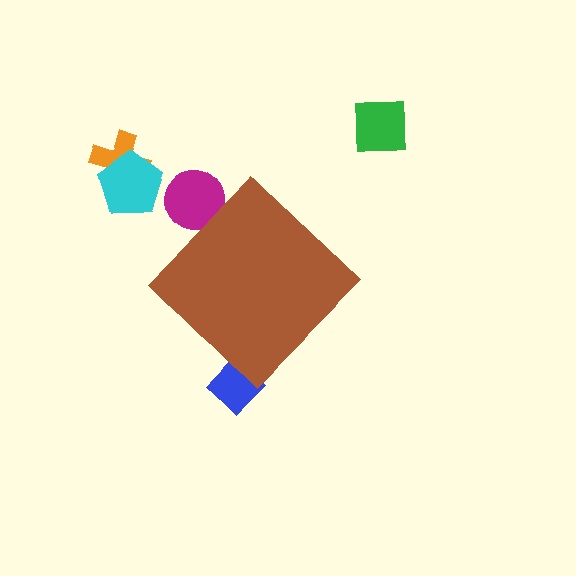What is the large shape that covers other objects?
A brown diamond.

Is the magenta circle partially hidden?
Yes, the magenta circle is partially hidden behind the brown diamond.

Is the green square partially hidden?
No, the green square is fully visible.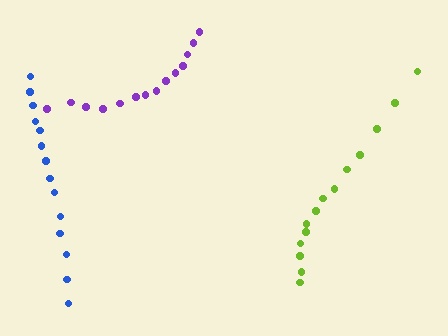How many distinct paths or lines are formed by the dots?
There are 3 distinct paths.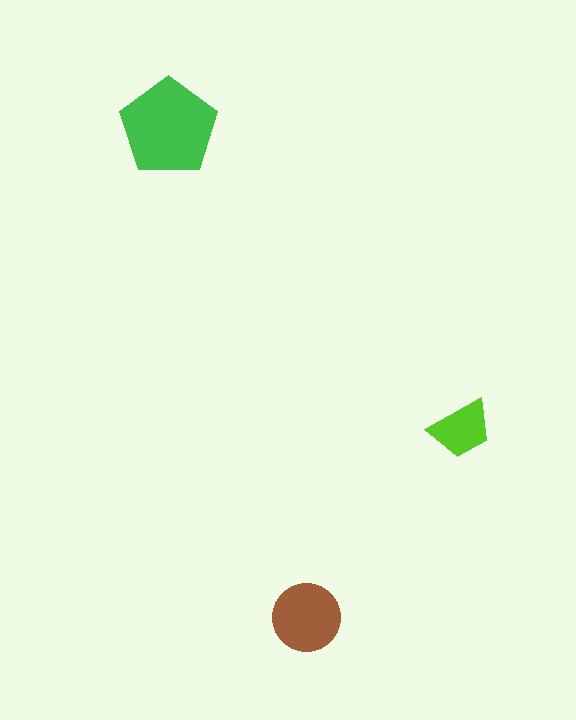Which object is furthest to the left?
The green pentagon is leftmost.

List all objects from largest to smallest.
The green pentagon, the brown circle, the lime trapezoid.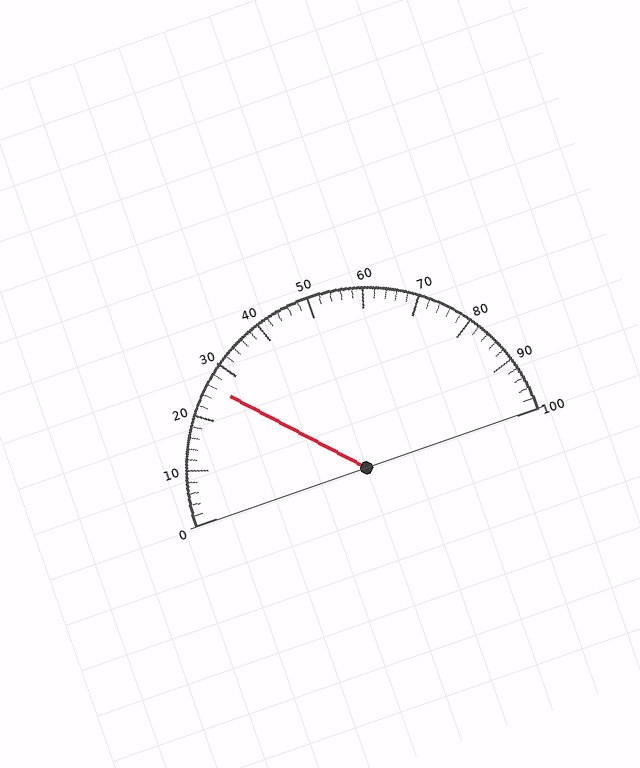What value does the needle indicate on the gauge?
The needle indicates approximately 26.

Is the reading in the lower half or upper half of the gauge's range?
The reading is in the lower half of the range (0 to 100).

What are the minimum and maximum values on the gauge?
The gauge ranges from 0 to 100.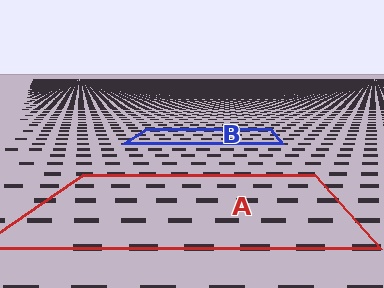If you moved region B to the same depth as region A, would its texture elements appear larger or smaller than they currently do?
They would appear larger. At a closer depth, the same texture elements are projected at a bigger on-screen size.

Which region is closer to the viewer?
Region A is closer. The texture elements there are larger and more spread out.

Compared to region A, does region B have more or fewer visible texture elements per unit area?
Region B has more texture elements per unit area — they are packed more densely because it is farther away.